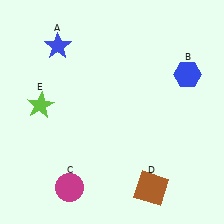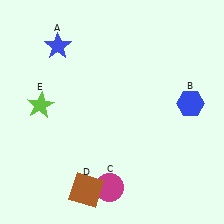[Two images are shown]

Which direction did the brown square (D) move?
The brown square (D) moved left.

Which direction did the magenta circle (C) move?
The magenta circle (C) moved right.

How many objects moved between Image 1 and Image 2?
3 objects moved between the two images.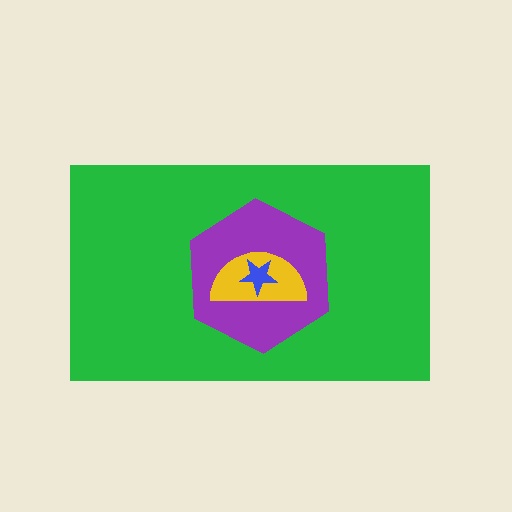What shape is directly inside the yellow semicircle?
The blue star.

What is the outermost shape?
The green rectangle.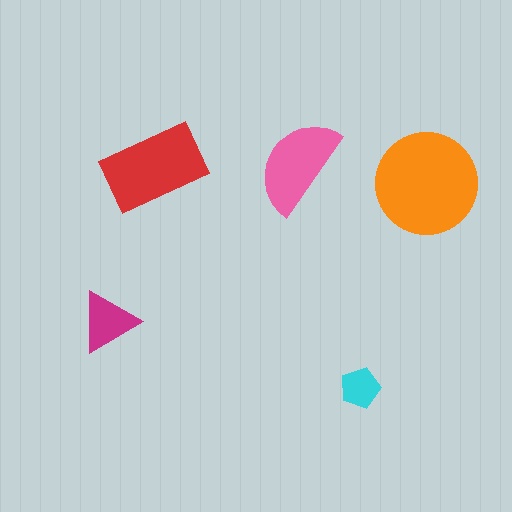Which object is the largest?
The orange circle.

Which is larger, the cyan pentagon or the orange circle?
The orange circle.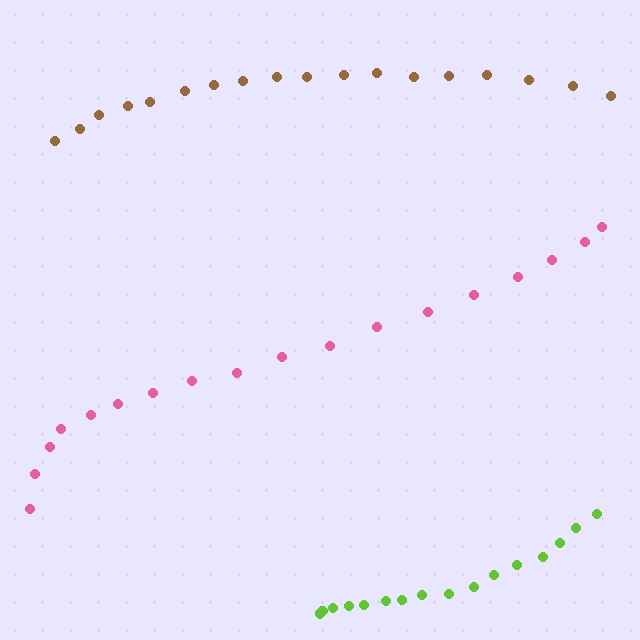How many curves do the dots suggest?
There are 3 distinct paths.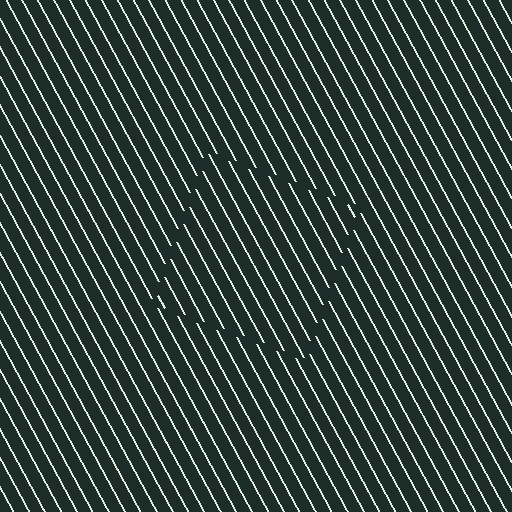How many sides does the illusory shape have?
4 sides — the line-ends trace a square.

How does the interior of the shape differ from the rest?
The interior of the shape contains the same grating, shifted by half a period — the contour is defined by the phase discontinuity where line-ends from the inner and outer gratings abut.